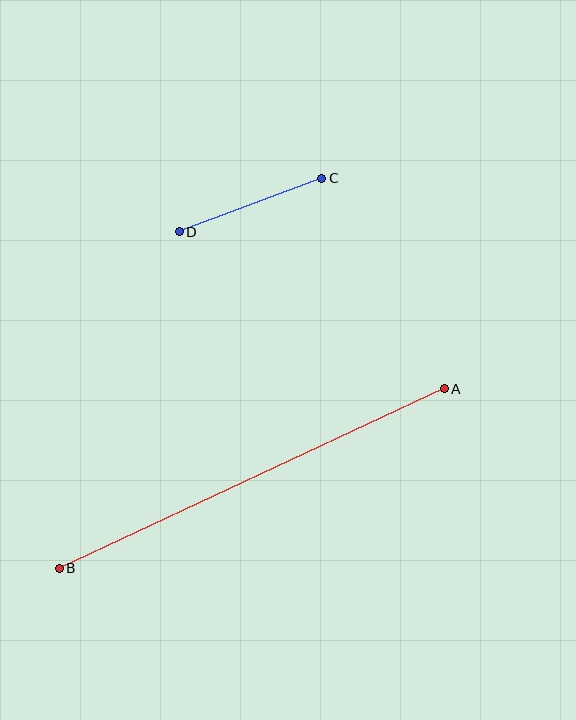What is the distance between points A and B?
The distance is approximately 425 pixels.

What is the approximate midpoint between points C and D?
The midpoint is at approximately (250, 205) pixels.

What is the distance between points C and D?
The distance is approximately 152 pixels.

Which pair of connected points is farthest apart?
Points A and B are farthest apart.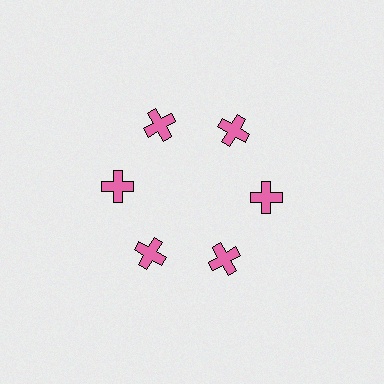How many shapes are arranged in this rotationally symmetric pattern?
There are 6 shapes, arranged in 6 groups of 1.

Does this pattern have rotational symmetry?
Yes, this pattern has 6-fold rotational symmetry. It looks the same after rotating 60 degrees around the center.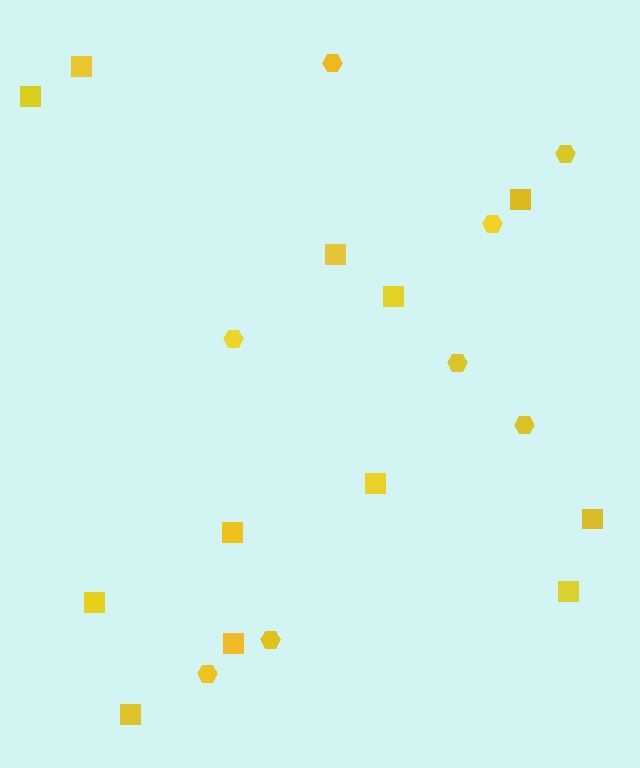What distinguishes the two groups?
There are 2 groups: one group of hexagons (8) and one group of squares (12).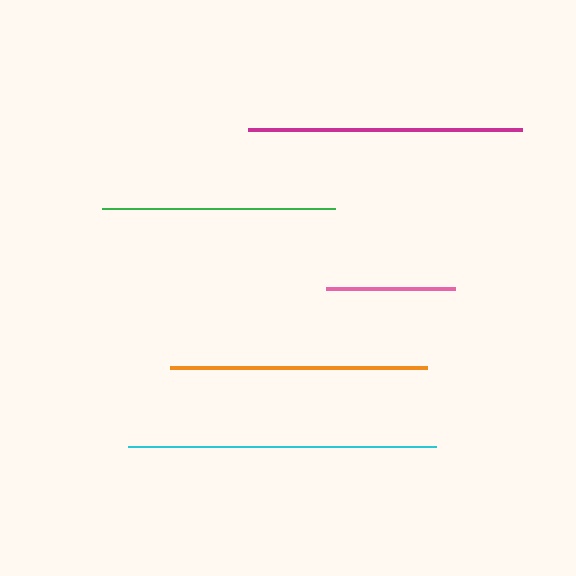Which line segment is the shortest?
The pink line is the shortest at approximately 130 pixels.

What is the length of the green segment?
The green segment is approximately 232 pixels long.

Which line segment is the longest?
The cyan line is the longest at approximately 308 pixels.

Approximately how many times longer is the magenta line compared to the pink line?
The magenta line is approximately 2.1 times the length of the pink line.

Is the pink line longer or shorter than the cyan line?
The cyan line is longer than the pink line.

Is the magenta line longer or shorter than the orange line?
The magenta line is longer than the orange line.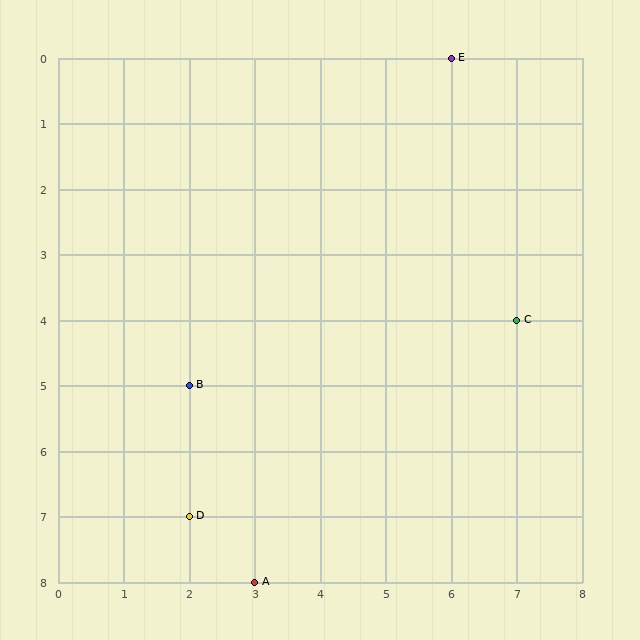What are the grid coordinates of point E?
Point E is at grid coordinates (6, 0).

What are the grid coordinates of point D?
Point D is at grid coordinates (2, 7).